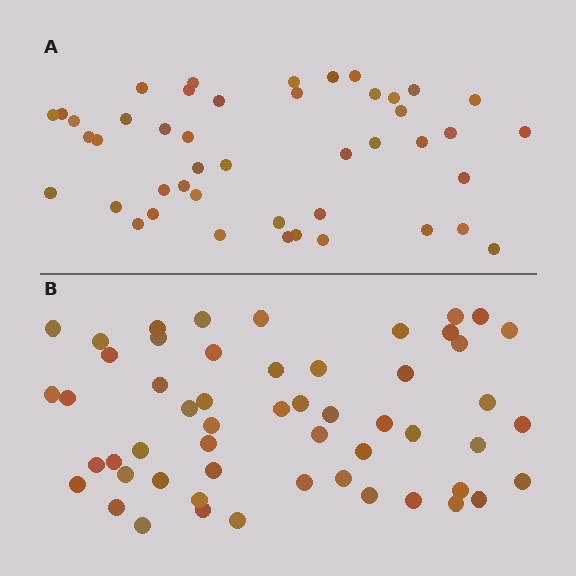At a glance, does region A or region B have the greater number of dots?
Region B (the bottom region) has more dots.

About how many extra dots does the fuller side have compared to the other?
Region B has roughly 8 or so more dots than region A.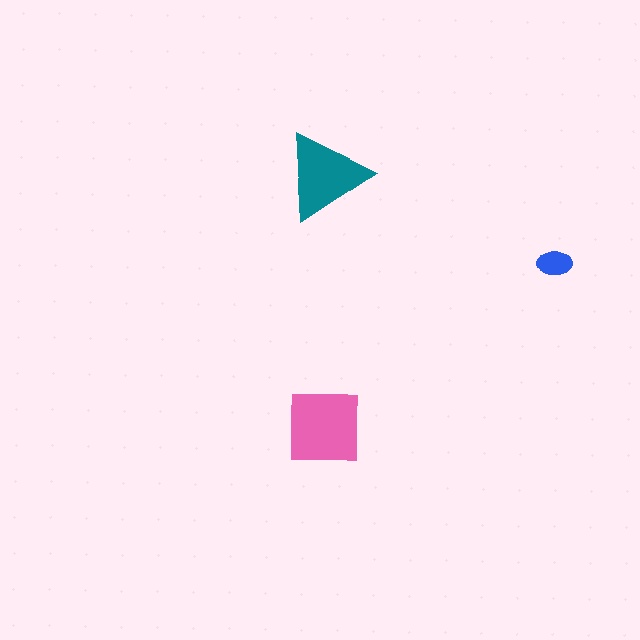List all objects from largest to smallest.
The pink square, the teal triangle, the blue ellipse.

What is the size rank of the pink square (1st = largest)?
1st.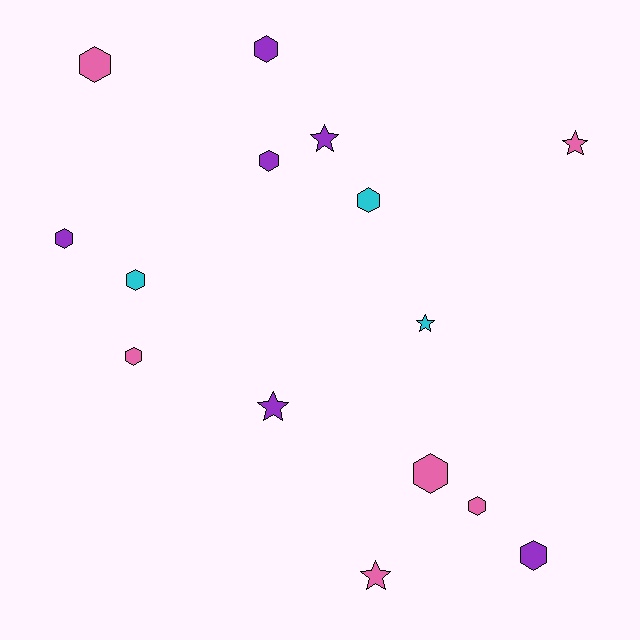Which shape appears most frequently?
Hexagon, with 10 objects.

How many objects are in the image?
There are 15 objects.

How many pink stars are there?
There are 2 pink stars.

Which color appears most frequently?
Pink, with 6 objects.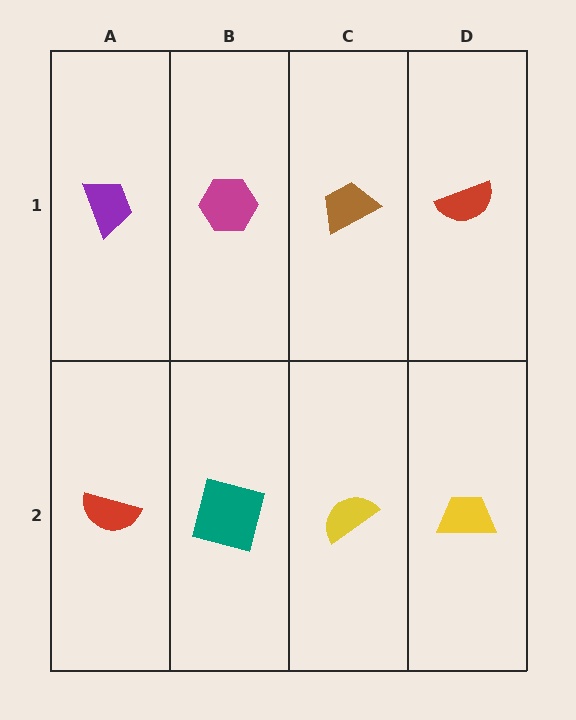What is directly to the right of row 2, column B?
A yellow semicircle.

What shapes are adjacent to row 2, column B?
A magenta hexagon (row 1, column B), a red semicircle (row 2, column A), a yellow semicircle (row 2, column C).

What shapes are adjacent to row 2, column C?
A brown trapezoid (row 1, column C), a teal square (row 2, column B), a yellow trapezoid (row 2, column D).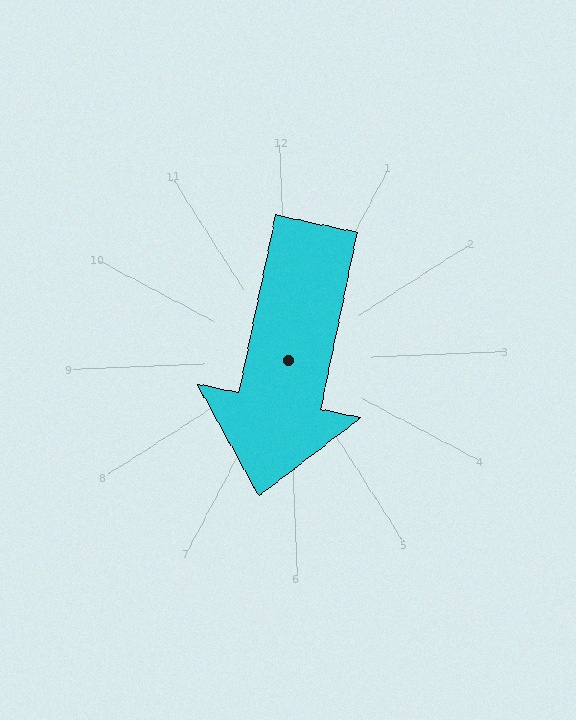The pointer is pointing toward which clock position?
Roughly 6 o'clock.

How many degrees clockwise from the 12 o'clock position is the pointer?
Approximately 194 degrees.